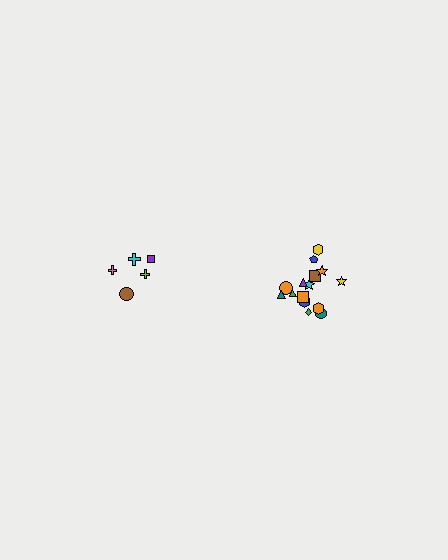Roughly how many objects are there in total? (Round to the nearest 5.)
Roughly 20 objects in total.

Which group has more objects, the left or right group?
The right group.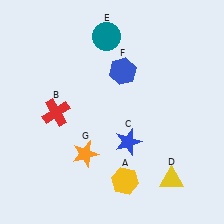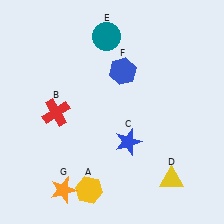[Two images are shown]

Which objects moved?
The objects that moved are: the yellow hexagon (A), the orange star (G).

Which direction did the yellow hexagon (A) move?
The yellow hexagon (A) moved left.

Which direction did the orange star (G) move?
The orange star (G) moved down.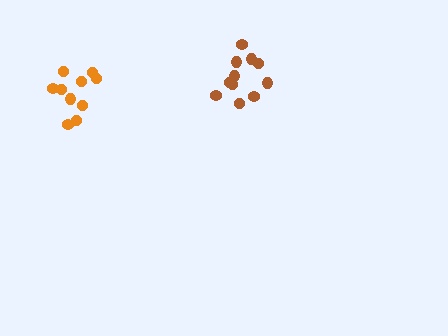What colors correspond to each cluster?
The clusters are colored: orange, brown.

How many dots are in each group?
Group 1: 10 dots, Group 2: 11 dots (21 total).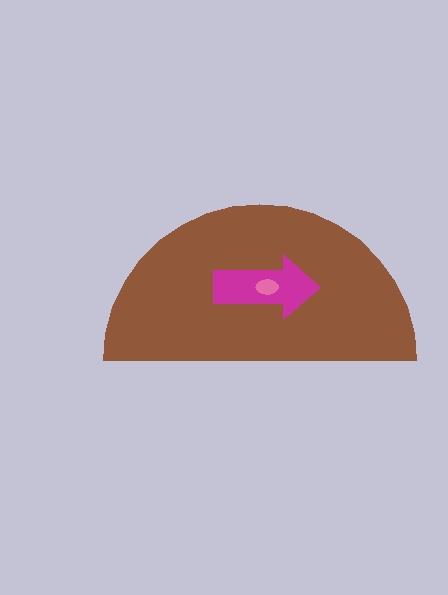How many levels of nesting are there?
3.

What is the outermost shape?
The brown semicircle.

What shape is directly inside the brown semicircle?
The magenta arrow.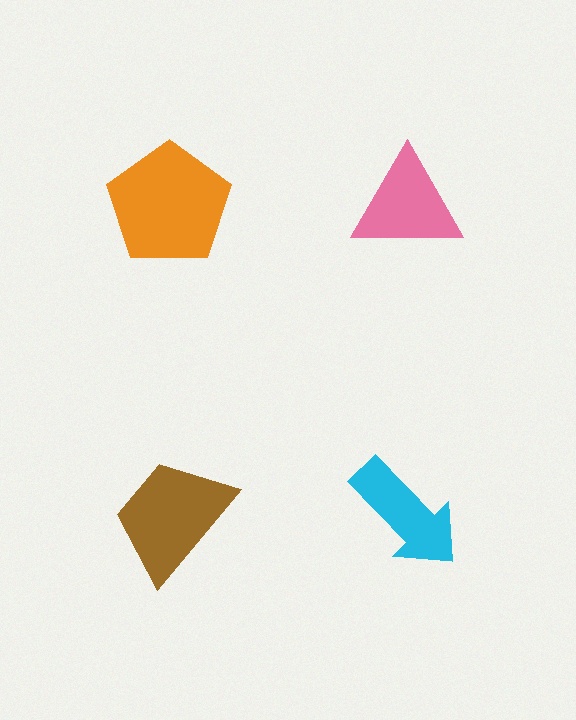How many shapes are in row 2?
2 shapes.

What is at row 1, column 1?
An orange pentagon.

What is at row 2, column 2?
A cyan arrow.